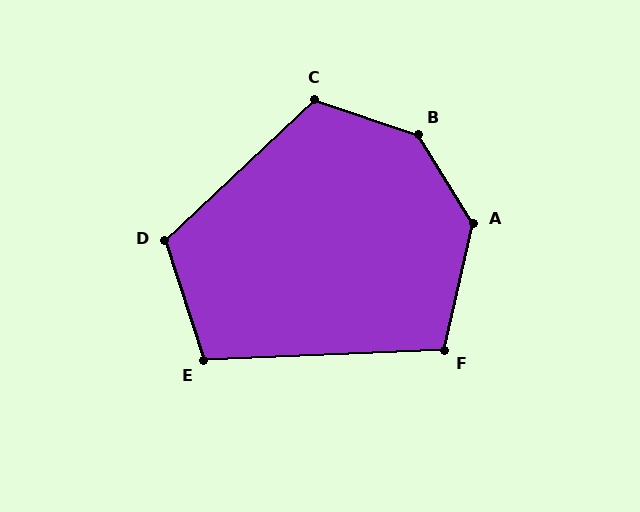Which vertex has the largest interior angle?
B, at approximately 140 degrees.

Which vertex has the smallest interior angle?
F, at approximately 105 degrees.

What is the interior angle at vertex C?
Approximately 118 degrees (obtuse).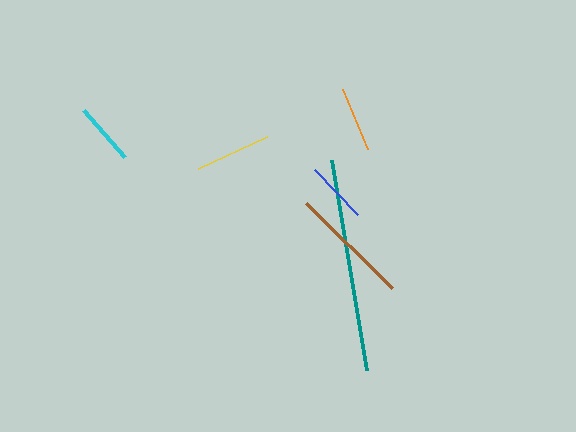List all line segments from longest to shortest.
From longest to shortest: teal, brown, yellow, orange, cyan, blue.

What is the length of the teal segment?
The teal segment is approximately 212 pixels long.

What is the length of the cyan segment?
The cyan segment is approximately 62 pixels long.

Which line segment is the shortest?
The blue line is the shortest at approximately 62 pixels.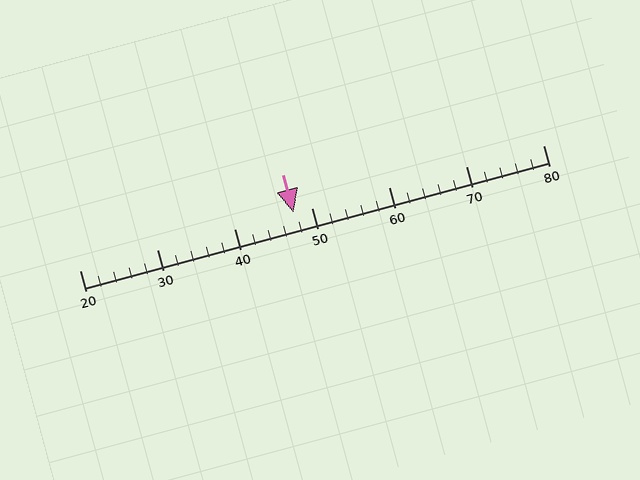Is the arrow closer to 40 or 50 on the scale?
The arrow is closer to 50.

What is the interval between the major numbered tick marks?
The major tick marks are spaced 10 units apart.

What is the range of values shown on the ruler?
The ruler shows values from 20 to 80.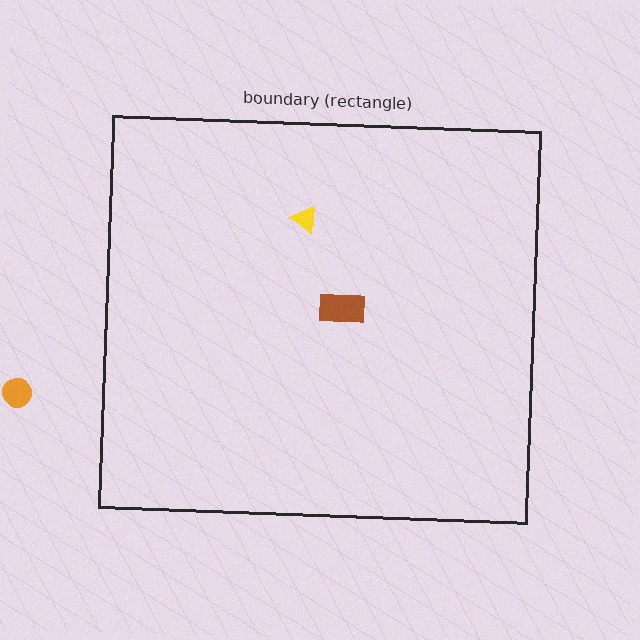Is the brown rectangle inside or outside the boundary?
Inside.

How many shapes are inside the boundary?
2 inside, 1 outside.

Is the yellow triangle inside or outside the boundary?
Inside.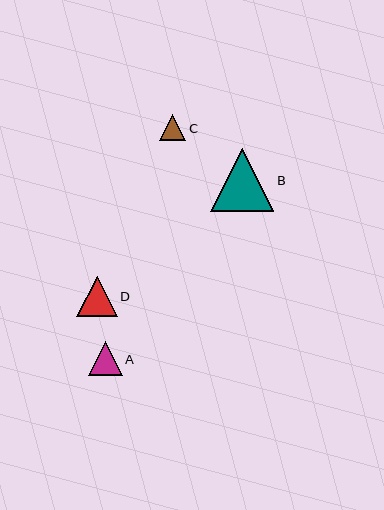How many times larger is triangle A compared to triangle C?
Triangle A is approximately 1.3 times the size of triangle C.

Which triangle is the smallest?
Triangle C is the smallest with a size of approximately 26 pixels.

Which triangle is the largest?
Triangle B is the largest with a size of approximately 63 pixels.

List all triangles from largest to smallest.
From largest to smallest: B, D, A, C.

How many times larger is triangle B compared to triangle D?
Triangle B is approximately 1.6 times the size of triangle D.